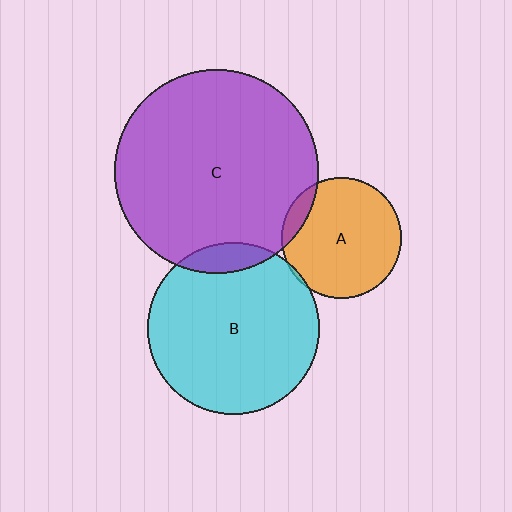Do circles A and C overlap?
Yes.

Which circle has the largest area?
Circle C (purple).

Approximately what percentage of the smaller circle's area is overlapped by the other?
Approximately 10%.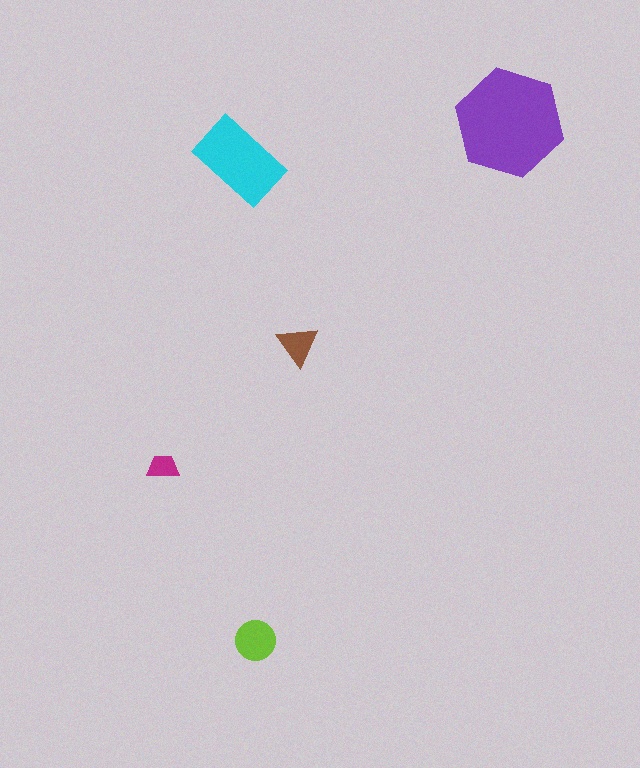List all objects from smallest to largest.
The magenta trapezoid, the brown triangle, the lime circle, the cyan rectangle, the purple hexagon.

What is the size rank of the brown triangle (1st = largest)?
4th.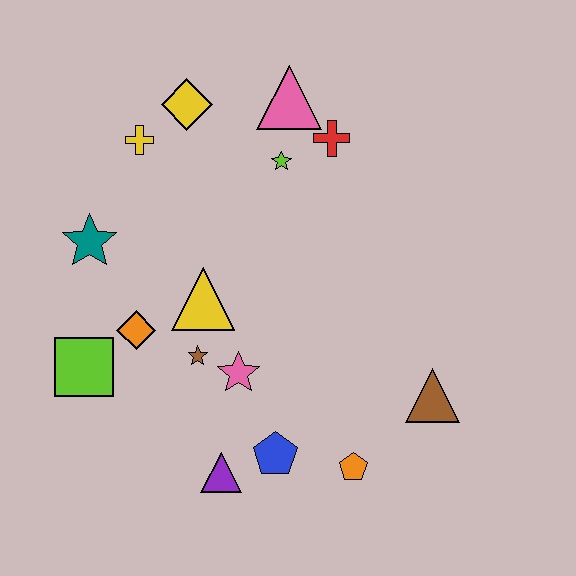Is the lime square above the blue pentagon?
Yes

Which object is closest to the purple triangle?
The blue pentagon is closest to the purple triangle.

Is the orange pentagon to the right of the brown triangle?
No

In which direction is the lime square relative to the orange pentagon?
The lime square is to the left of the orange pentagon.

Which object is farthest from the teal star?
The brown triangle is farthest from the teal star.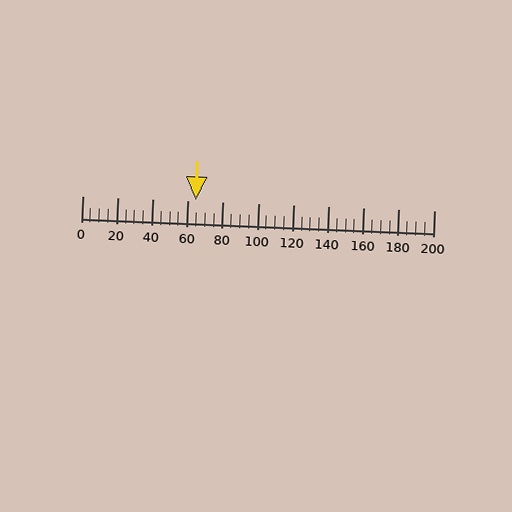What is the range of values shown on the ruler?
The ruler shows values from 0 to 200.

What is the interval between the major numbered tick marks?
The major tick marks are spaced 20 units apart.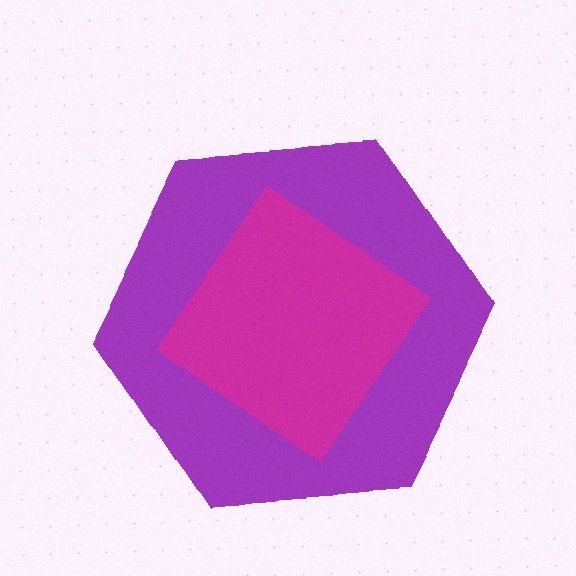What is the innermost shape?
The magenta diamond.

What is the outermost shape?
The purple hexagon.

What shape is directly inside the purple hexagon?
The magenta diamond.